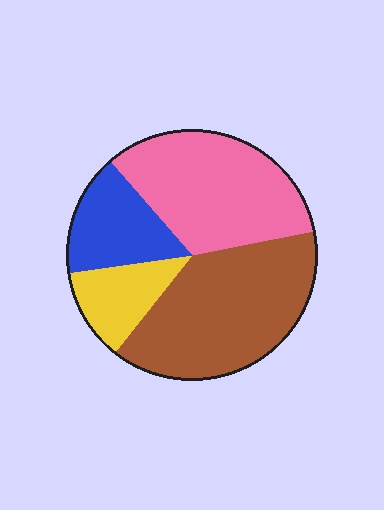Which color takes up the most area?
Brown, at roughly 40%.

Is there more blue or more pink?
Pink.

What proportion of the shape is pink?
Pink takes up about one third (1/3) of the shape.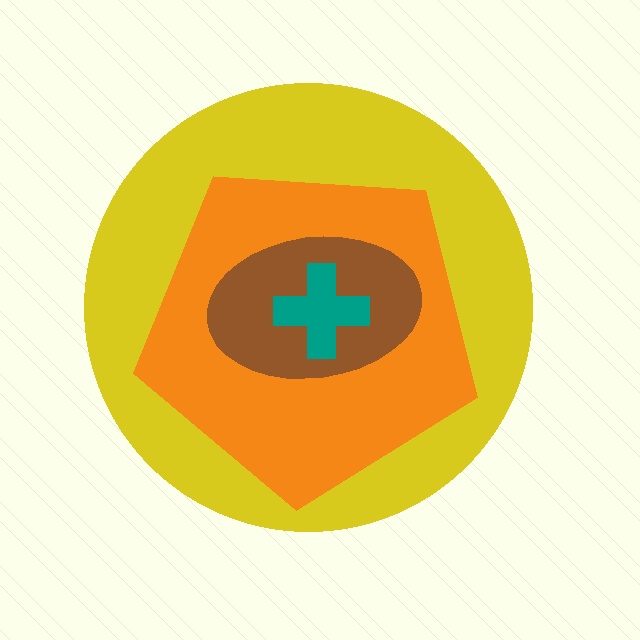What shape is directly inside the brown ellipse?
The teal cross.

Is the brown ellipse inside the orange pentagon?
Yes.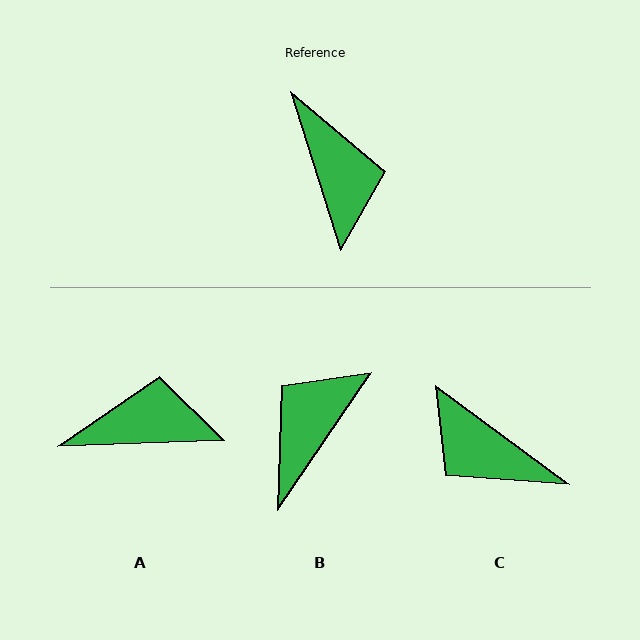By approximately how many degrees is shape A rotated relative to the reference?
Approximately 75 degrees counter-clockwise.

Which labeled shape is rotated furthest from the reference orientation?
C, about 144 degrees away.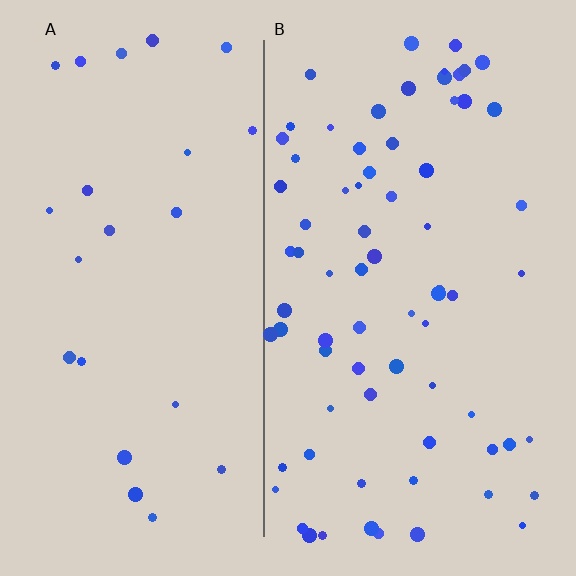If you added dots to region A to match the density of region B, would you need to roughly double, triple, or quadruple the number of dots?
Approximately triple.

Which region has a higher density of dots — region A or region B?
B (the right).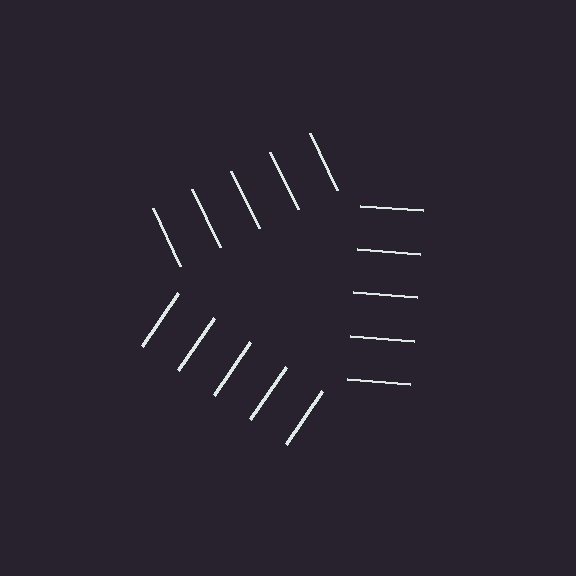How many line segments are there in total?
15 — 5 along each of the 3 edges.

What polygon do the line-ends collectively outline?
An illusory triangle — the line segments terminate on its edges but no continuous stroke is drawn.